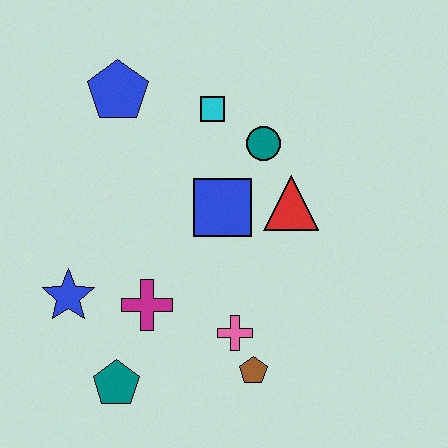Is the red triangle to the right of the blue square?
Yes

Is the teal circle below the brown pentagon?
No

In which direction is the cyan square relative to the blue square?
The cyan square is above the blue square.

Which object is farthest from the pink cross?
The blue pentagon is farthest from the pink cross.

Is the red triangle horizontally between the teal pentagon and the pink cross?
No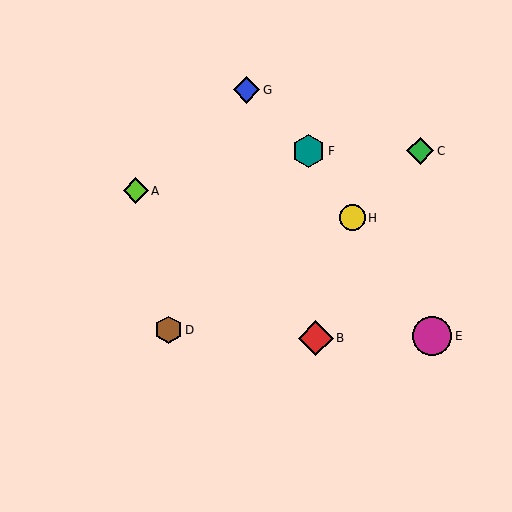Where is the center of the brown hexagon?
The center of the brown hexagon is at (169, 330).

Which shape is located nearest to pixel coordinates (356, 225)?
The yellow circle (labeled H) at (352, 218) is nearest to that location.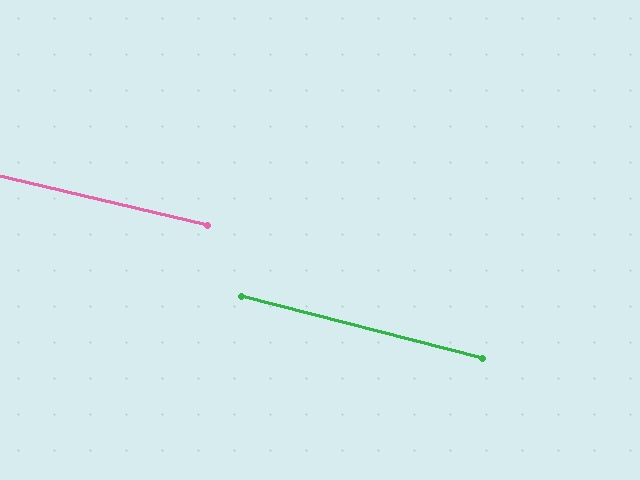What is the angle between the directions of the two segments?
Approximately 1 degree.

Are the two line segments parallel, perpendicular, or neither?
Parallel — their directions differ by only 1.1°.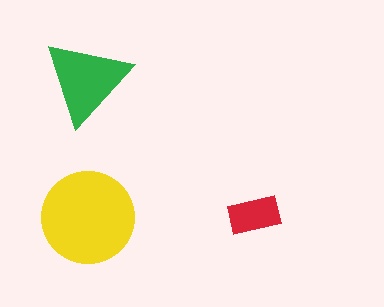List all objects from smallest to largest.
The red rectangle, the green triangle, the yellow circle.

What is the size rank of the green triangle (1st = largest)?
2nd.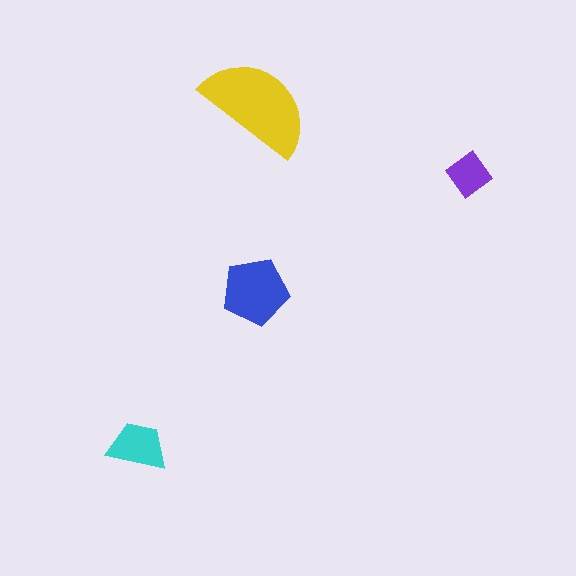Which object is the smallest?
The purple diamond.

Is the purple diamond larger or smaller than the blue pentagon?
Smaller.